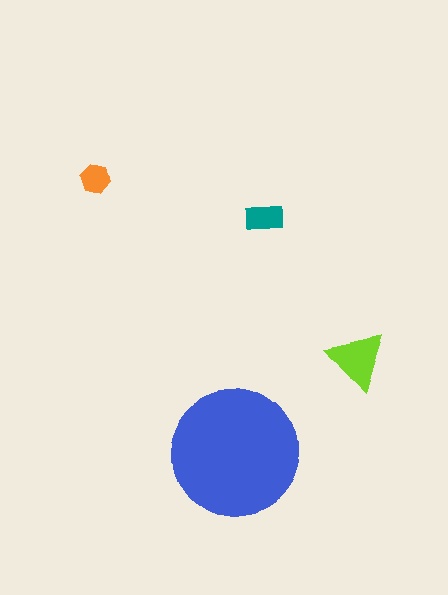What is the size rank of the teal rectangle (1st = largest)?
3rd.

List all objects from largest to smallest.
The blue circle, the lime triangle, the teal rectangle, the orange hexagon.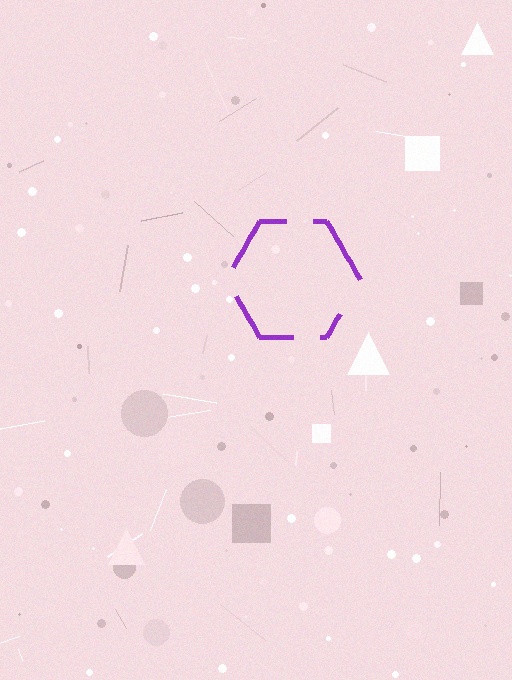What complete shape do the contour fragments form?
The contour fragments form a hexagon.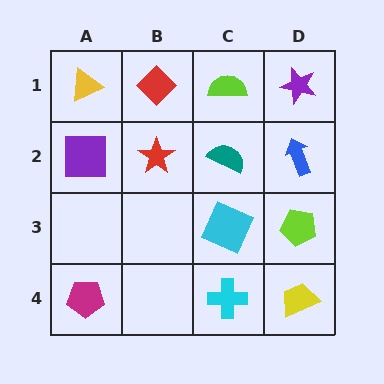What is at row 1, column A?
A yellow triangle.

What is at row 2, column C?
A teal semicircle.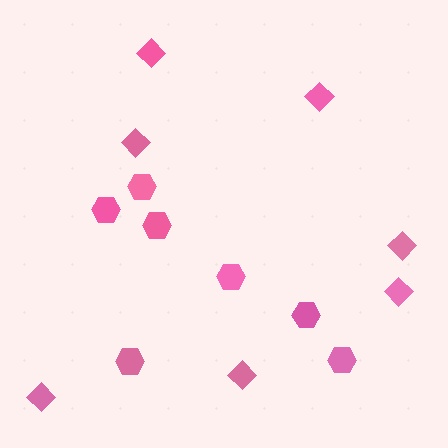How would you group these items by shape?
There are 2 groups: one group of hexagons (7) and one group of diamonds (7).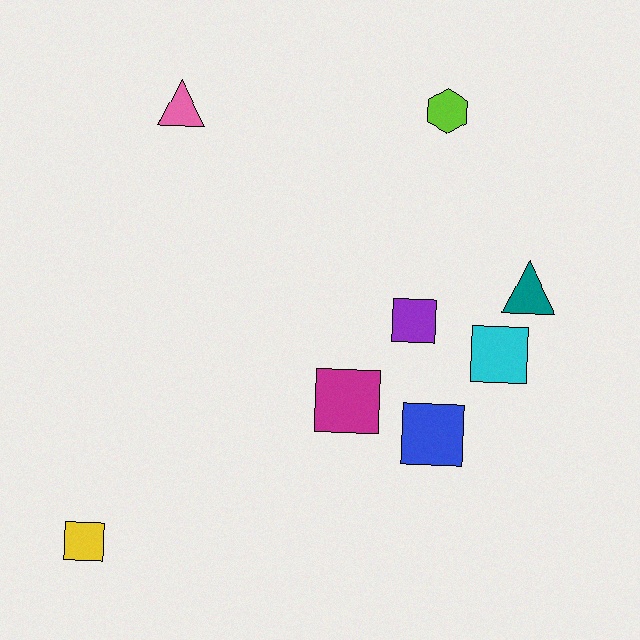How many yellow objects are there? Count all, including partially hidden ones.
There is 1 yellow object.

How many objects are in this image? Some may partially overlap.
There are 8 objects.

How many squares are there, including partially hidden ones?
There are 5 squares.